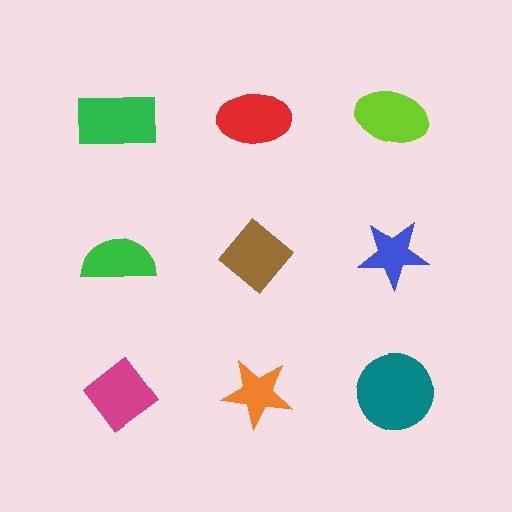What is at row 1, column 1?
A green rectangle.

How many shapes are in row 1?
3 shapes.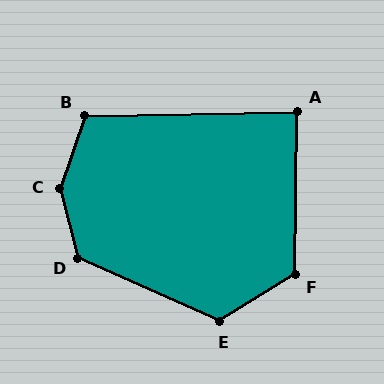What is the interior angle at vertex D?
Approximately 128 degrees (obtuse).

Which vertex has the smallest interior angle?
A, at approximately 88 degrees.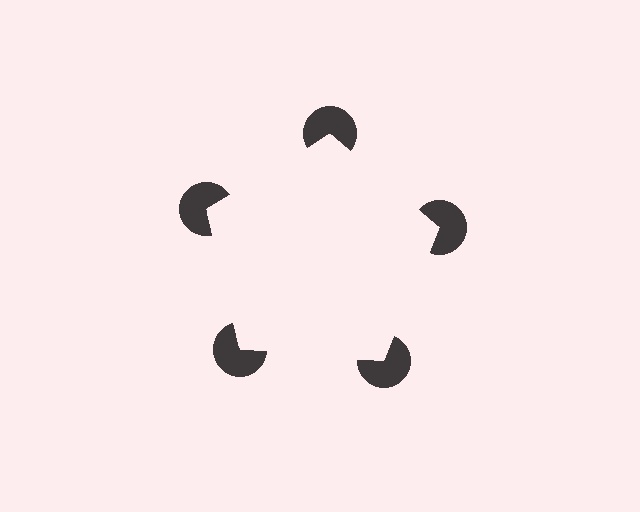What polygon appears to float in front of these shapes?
An illusory pentagon — its edges are inferred from the aligned wedge cuts in the pac-man discs, not physically drawn.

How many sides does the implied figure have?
5 sides.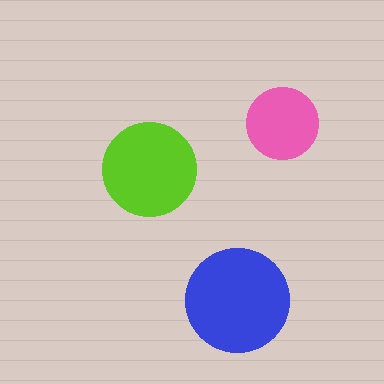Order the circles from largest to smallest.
the blue one, the lime one, the pink one.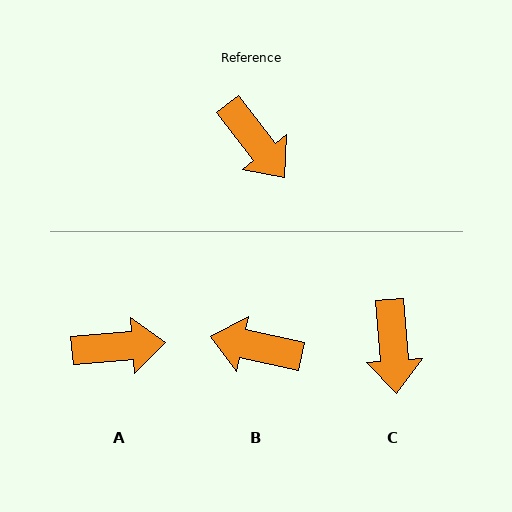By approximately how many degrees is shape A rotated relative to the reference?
Approximately 57 degrees counter-clockwise.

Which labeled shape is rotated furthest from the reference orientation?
B, about 140 degrees away.